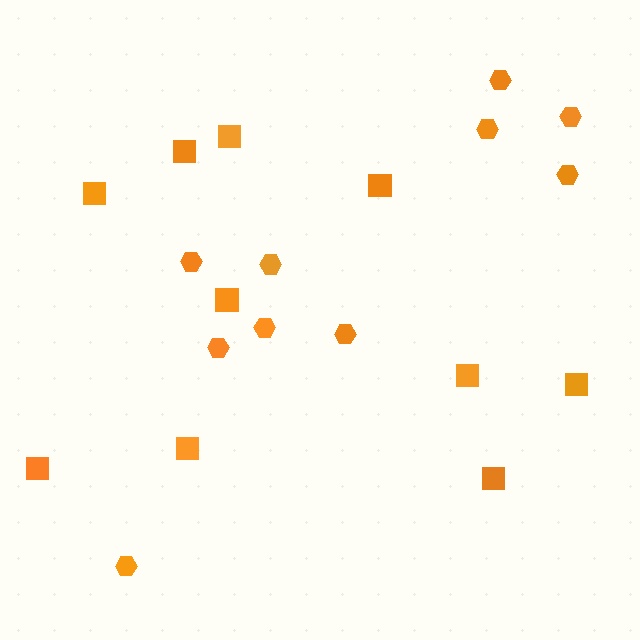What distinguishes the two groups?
There are 2 groups: one group of squares (10) and one group of hexagons (10).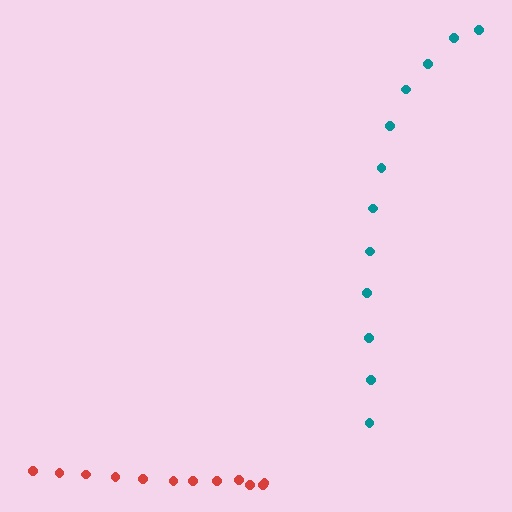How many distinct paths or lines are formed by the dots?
There are 2 distinct paths.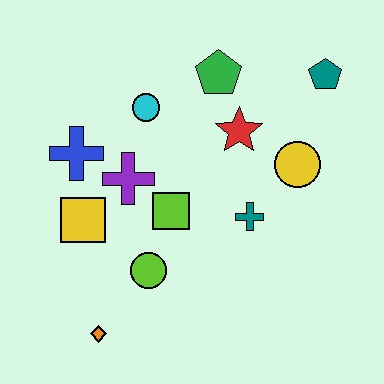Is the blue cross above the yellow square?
Yes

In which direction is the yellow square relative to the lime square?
The yellow square is to the left of the lime square.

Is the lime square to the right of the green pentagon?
No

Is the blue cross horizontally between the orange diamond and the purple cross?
No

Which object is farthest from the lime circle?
The teal pentagon is farthest from the lime circle.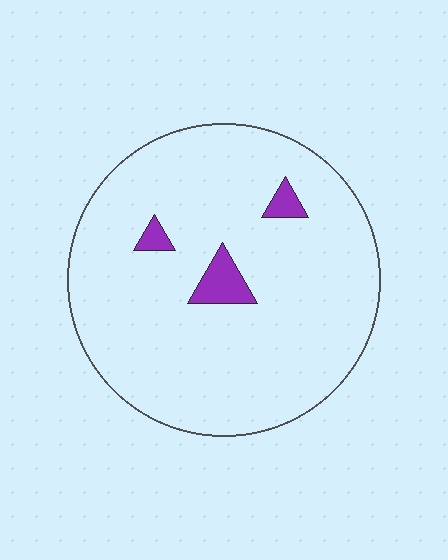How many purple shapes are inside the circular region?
3.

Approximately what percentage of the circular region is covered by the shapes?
Approximately 5%.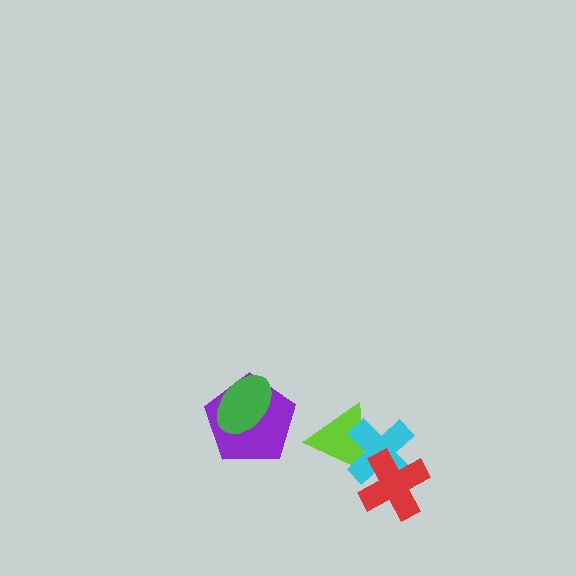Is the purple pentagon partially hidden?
Yes, it is partially covered by another shape.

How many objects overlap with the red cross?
1 object overlaps with the red cross.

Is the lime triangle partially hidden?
Yes, it is partially covered by another shape.